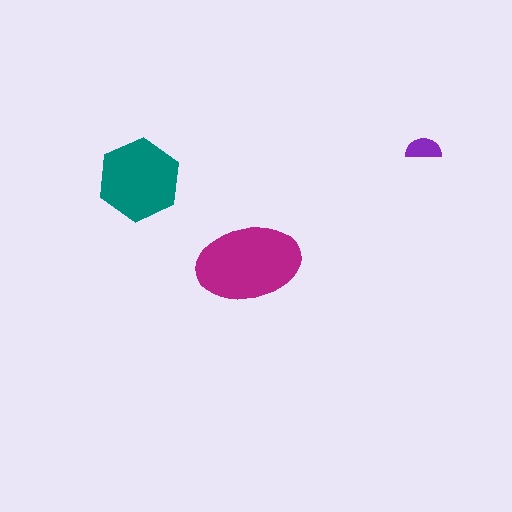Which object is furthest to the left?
The teal hexagon is leftmost.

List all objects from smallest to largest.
The purple semicircle, the teal hexagon, the magenta ellipse.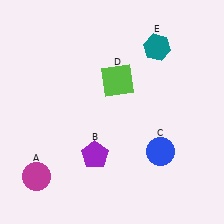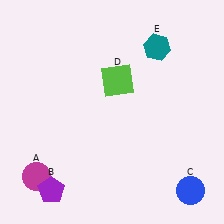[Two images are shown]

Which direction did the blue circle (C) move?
The blue circle (C) moved down.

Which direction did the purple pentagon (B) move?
The purple pentagon (B) moved left.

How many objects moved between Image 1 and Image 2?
2 objects moved between the two images.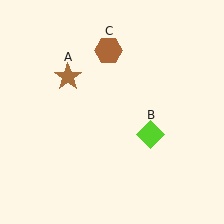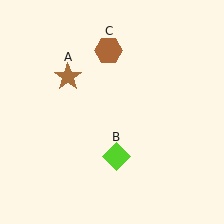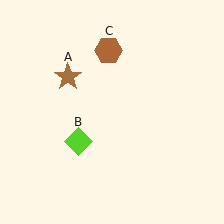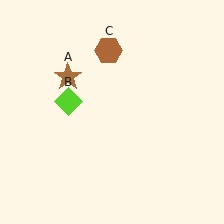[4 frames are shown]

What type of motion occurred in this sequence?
The lime diamond (object B) rotated clockwise around the center of the scene.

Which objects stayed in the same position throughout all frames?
Brown star (object A) and brown hexagon (object C) remained stationary.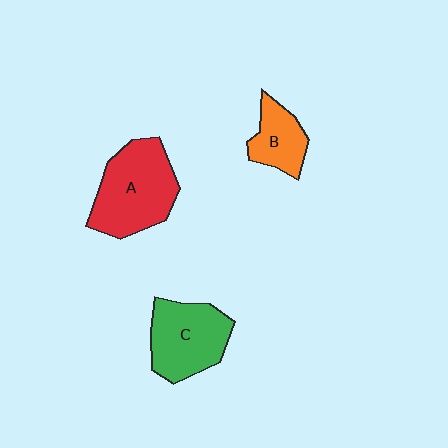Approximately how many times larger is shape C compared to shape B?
Approximately 1.7 times.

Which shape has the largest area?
Shape A (red).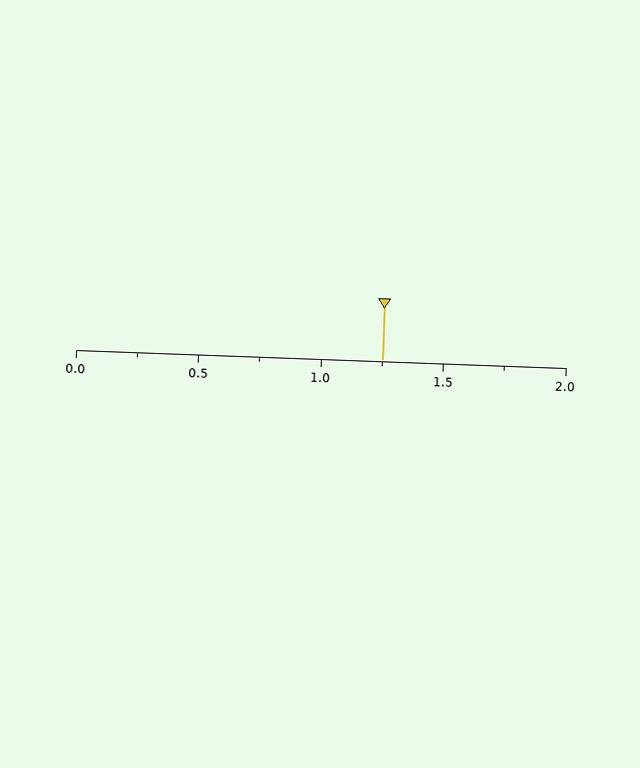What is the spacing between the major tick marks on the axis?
The major ticks are spaced 0.5 apart.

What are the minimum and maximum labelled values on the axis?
The axis runs from 0.0 to 2.0.